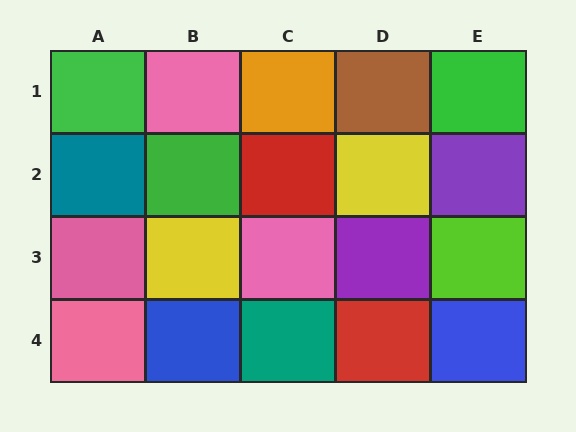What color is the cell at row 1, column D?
Brown.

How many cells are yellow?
2 cells are yellow.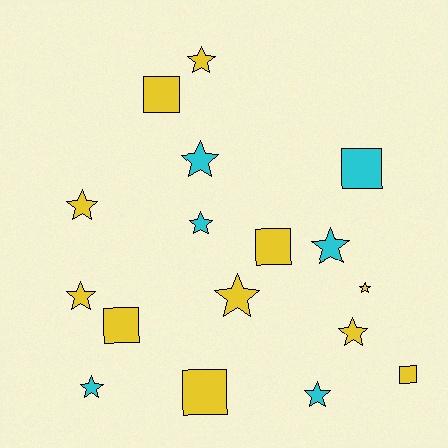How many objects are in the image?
There are 17 objects.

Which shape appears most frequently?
Star, with 11 objects.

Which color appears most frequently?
Yellow, with 11 objects.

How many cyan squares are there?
There is 1 cyan square.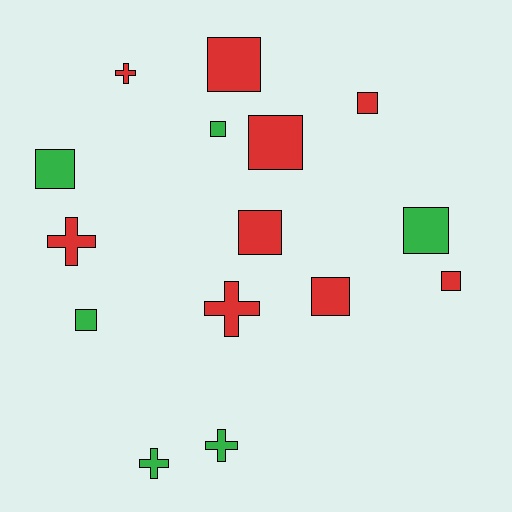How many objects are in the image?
There are 15 objects.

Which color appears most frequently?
Red, with 9 objects.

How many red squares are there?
There are 6 red squares.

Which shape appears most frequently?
Square, with 10 objects.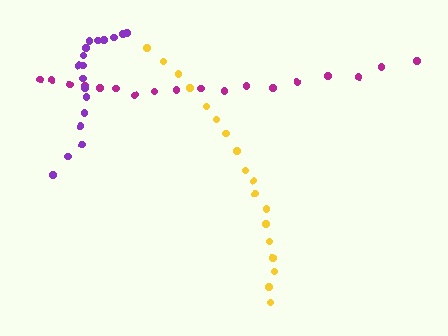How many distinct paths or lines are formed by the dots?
There are 3 distinct paths.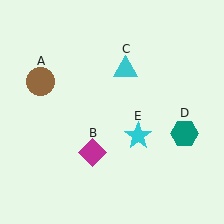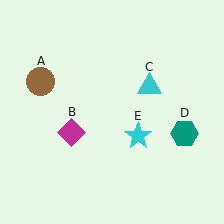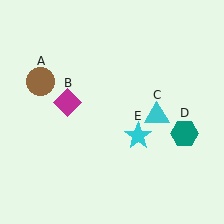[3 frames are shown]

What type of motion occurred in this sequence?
The magenta diamond (object B), cyan triangle (object C) rotated clockwise around the center of the scene.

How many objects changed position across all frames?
2 objects changed position: magenta diamond (object B), cyan triangle (object C).